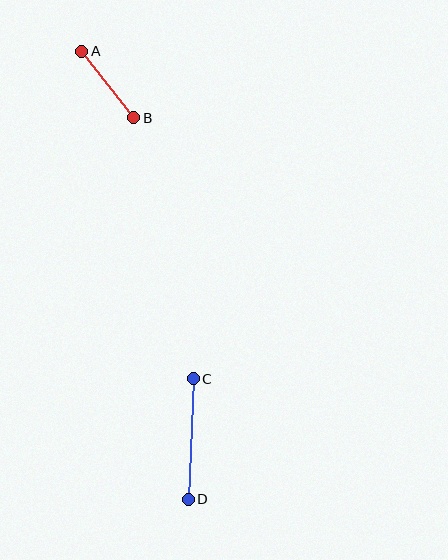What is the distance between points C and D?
The distance is approximately 121 pixels.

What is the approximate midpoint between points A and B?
The midpoint is at approximately (108, 85) pixels.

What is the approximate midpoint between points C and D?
The midpoint is at approximately (191, 439) pixels.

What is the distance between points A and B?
The distance is approximately 84 pixels.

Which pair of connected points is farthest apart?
Points C and D are farthest apart.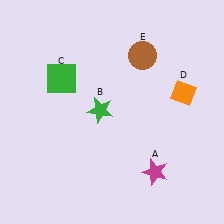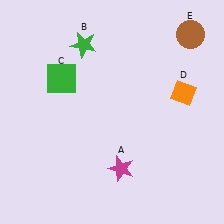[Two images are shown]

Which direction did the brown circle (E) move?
The brown circle (E) moved right.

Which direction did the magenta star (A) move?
The magenta star (A) moved left.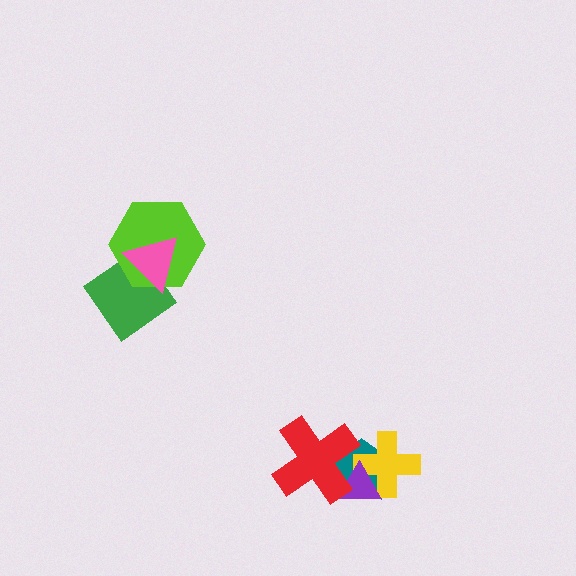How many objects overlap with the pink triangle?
2 objects overlap with the pink triangle.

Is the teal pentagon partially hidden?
Yes, it is partially covered by another shape.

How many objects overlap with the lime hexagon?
2 objects overlap with the lime hexagon.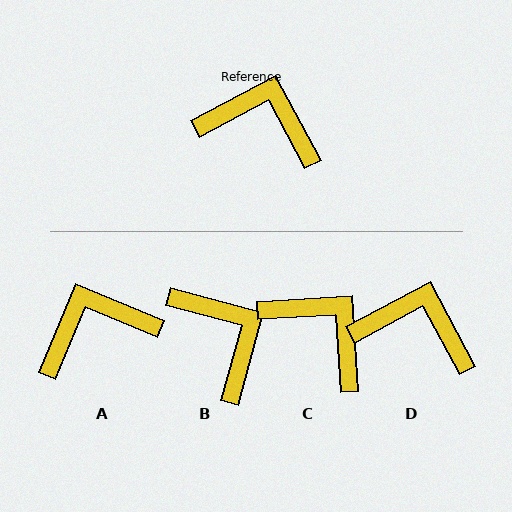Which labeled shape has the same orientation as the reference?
D.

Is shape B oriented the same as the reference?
No, it is off by about 43 degrees.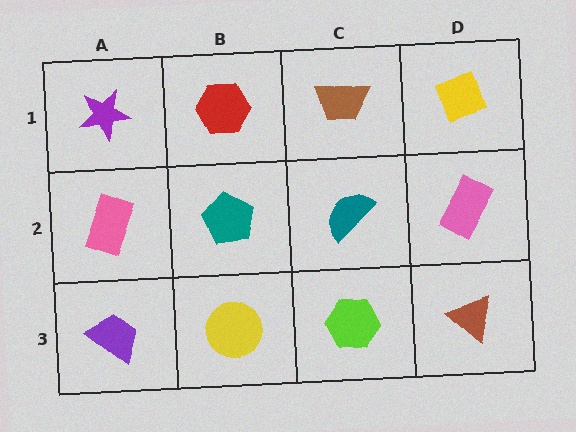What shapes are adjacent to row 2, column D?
A yellow diamond (row 1, column D), a brown triangle (row 3, column D), a teal semicircle (row 2, column C).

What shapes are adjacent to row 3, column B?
A teal pentagon (row 2, column B), a purple trapezoid (row 3, column A), a lime hexagon (row 3, column C).